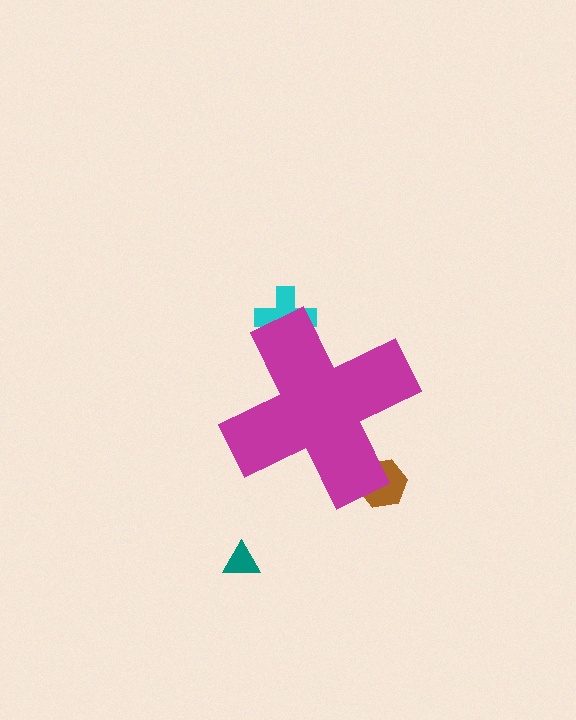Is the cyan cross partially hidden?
Yes, the cyan cross is partially hidden behind the magenta cross.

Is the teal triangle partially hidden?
No, the teal triangle is fully visible.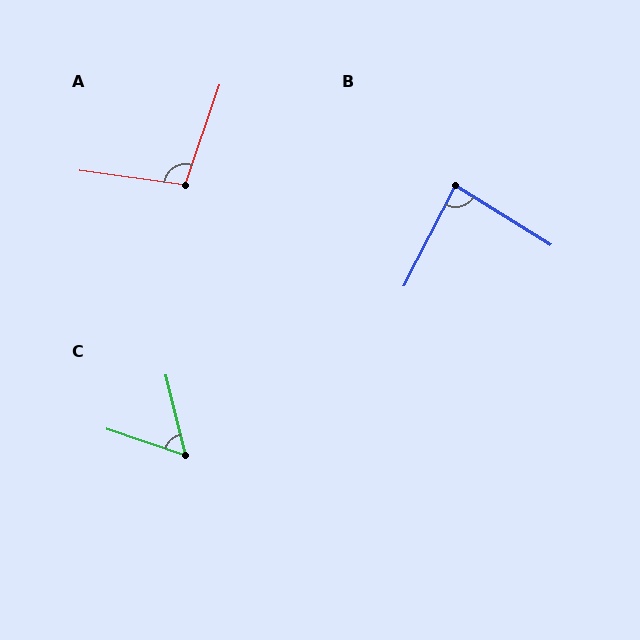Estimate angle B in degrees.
Approximately 85 degrees.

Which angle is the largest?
A, at approximately 101 degrees.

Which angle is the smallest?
C, at approximately 58 degrees.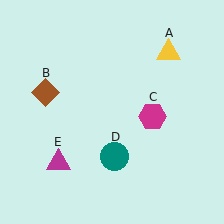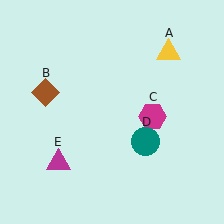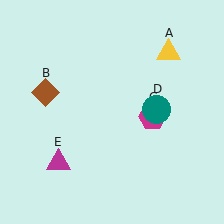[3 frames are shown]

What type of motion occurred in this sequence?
The teal circle (object D) rotated counterclockwise around the center of the scene.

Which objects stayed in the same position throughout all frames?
Yellow triangle (object A) and brown diamond (object B) and magenta hexagon (object C) and magenta triangle (object E) remained stationary.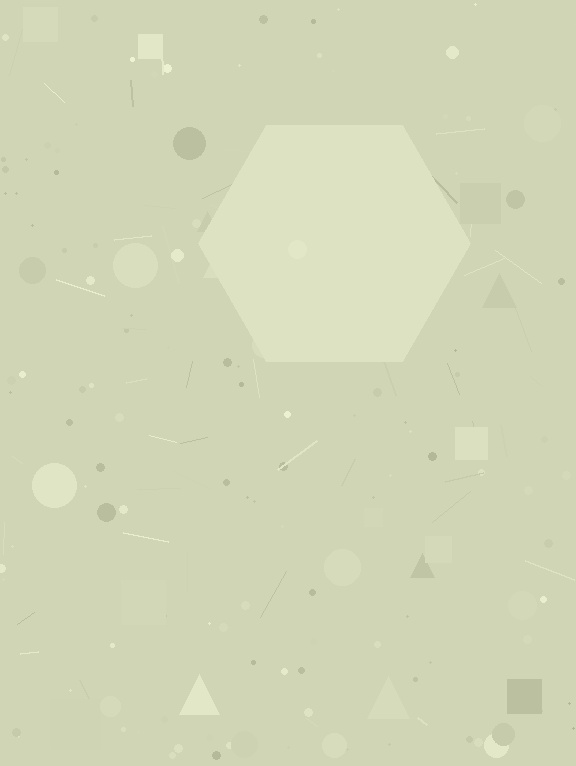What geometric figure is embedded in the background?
A hexagon is embedded in the background.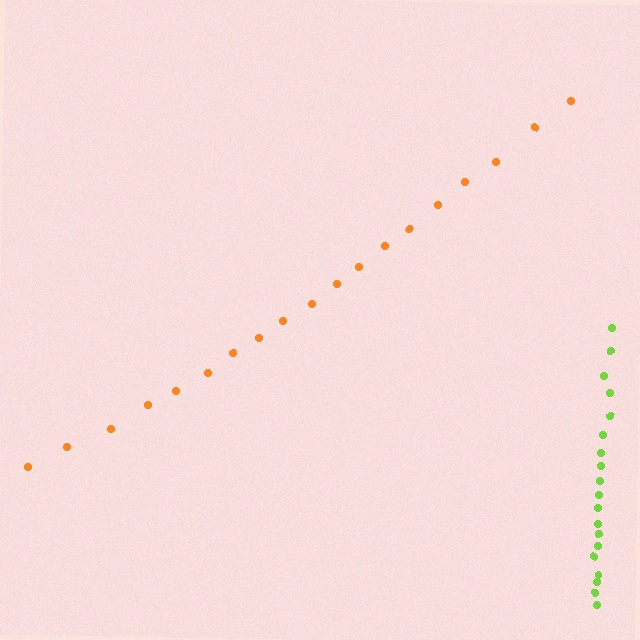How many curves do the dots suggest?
There are 2 distinct paths.